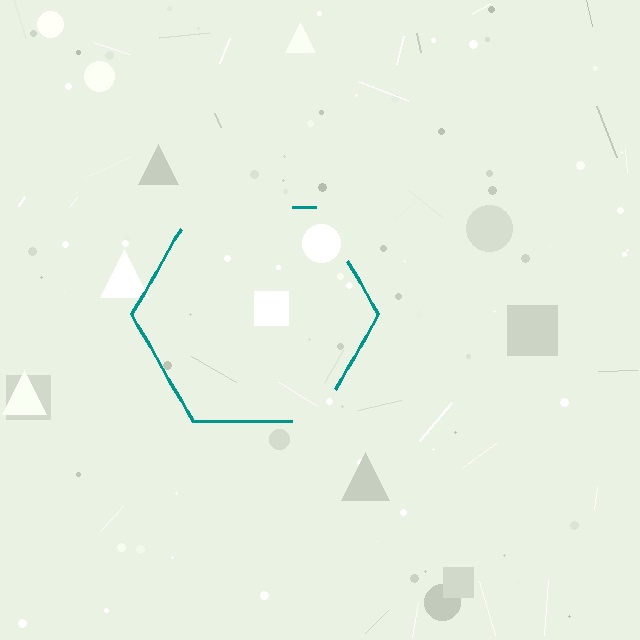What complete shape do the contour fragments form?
The contour fragments form a hexagon.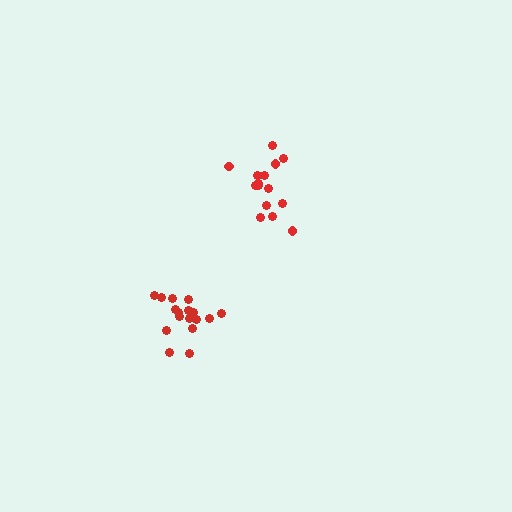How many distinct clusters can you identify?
There are 2 distinct clusters.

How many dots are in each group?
Group 1: 17 dots, Group 2: 15 dots (32 total).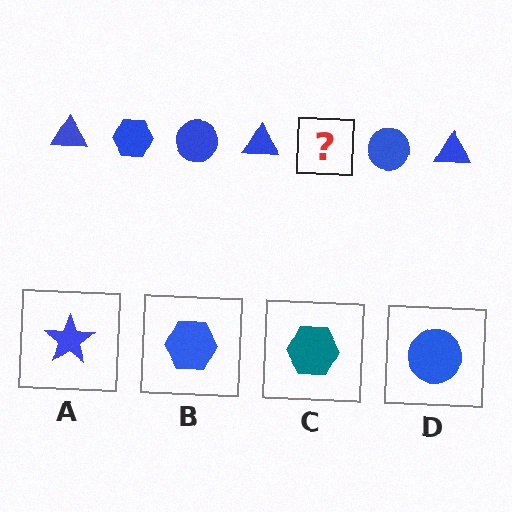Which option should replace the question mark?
Option B.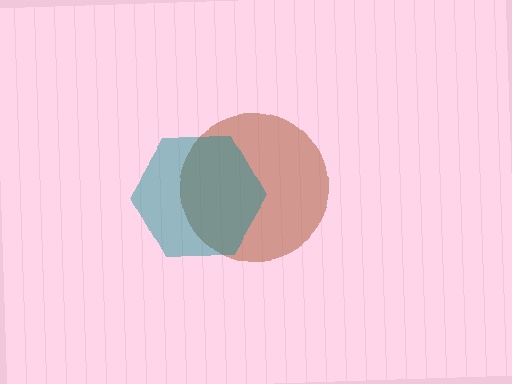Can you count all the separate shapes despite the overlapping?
Yes, there are 2 separate shapes.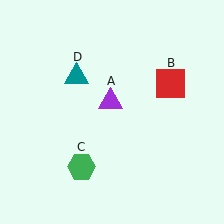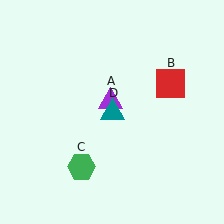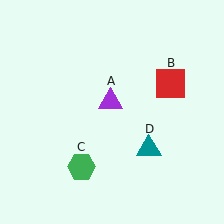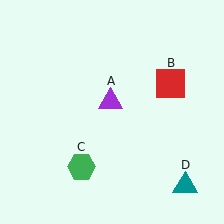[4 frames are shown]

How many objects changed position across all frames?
1 object changed position: teal triangle (object D).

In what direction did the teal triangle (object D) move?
The teal triangle (object D) moved down and to the right.